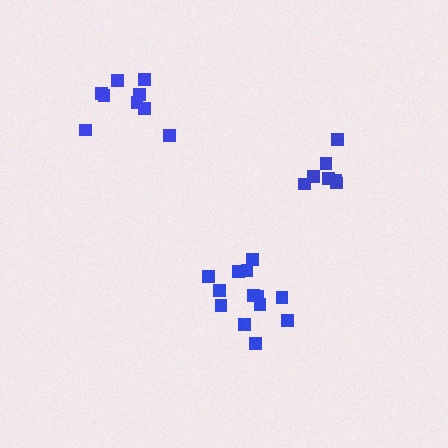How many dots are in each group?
Group 1: 9 dots, Group 2: 7 dots, Group 3: 13 dots (29 total).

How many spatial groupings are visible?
There are 3 spatial groupings.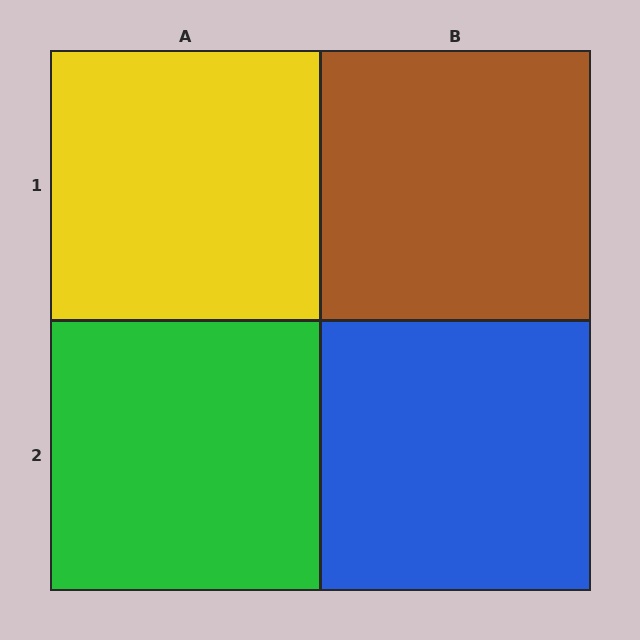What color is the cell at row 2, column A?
Green.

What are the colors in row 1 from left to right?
Yellow, brown.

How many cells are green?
1 cell is green.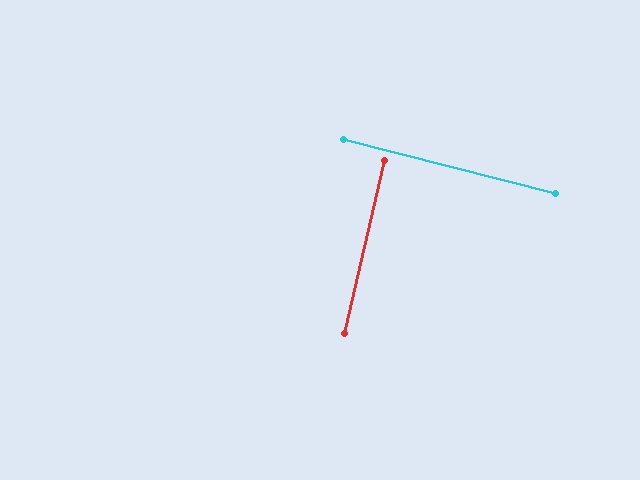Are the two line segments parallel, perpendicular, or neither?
Perpendicular — they meet at approximately 89°.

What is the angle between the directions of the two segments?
Approximately 89 degrees.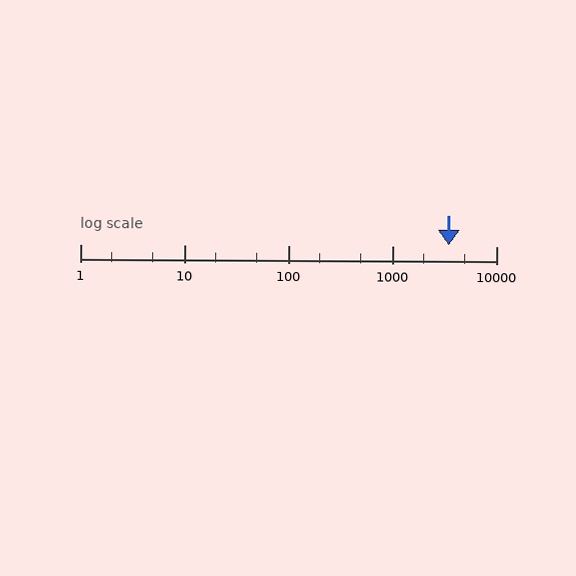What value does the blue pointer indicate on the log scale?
The pointer indicates approximately 3500.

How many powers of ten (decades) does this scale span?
The scale spans 4 decades, from 1 to 10000.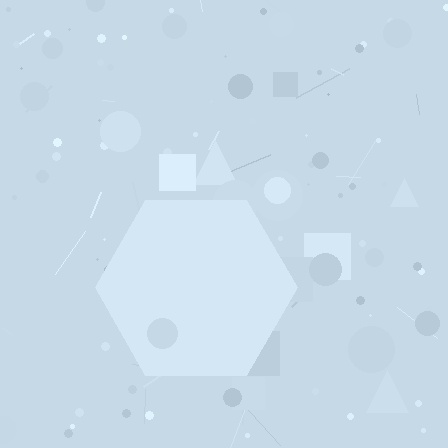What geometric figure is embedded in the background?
A hexagon is embedded in the background.